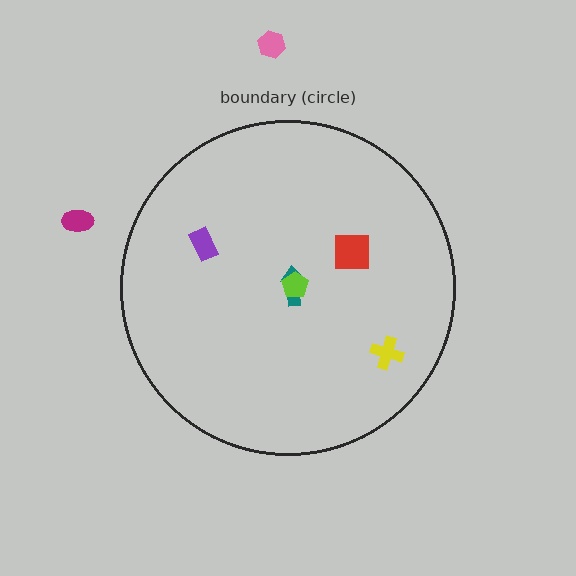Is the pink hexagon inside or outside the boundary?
Outside.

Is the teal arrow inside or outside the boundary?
Inside.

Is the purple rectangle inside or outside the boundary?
Inside.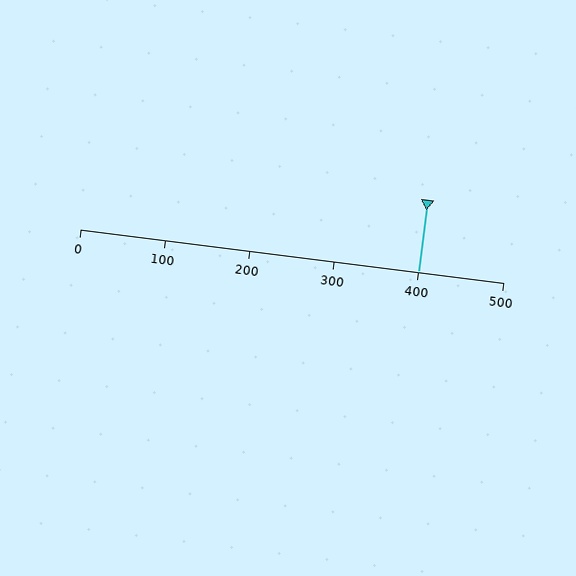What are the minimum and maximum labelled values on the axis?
The axis runs from 0 to 500.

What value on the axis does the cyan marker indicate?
The marker indicates approximately 400.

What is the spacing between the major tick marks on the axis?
The major ticks are spaced 100 apart.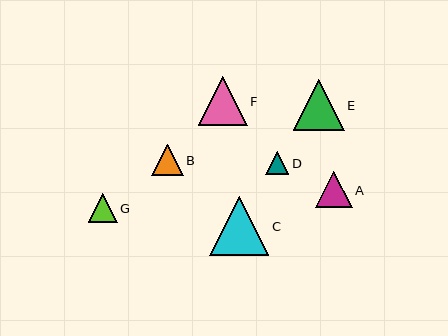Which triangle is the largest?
Triangle C is the largest with a size of approximately 59 pixels.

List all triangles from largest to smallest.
From largest to smallest: C, E, F, A, B, G, D.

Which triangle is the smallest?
Triangle D is the smallest with a size of approximately 23 pixels.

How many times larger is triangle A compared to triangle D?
Triangle A is approximately 1.6 times the size of triangle D.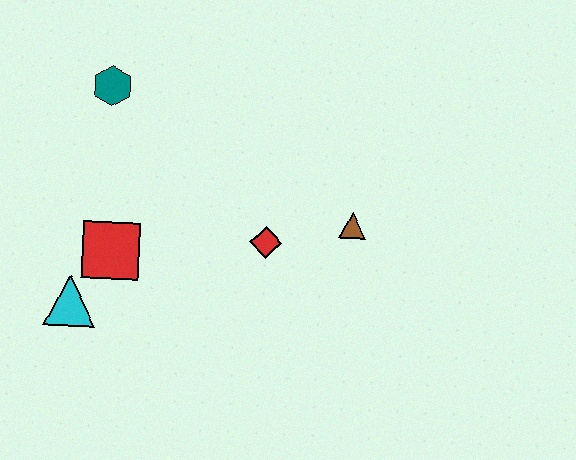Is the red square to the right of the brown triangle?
No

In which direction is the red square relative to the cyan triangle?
The red square is above the cyan triangle.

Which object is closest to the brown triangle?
The red diamond is closest to the brown triangle.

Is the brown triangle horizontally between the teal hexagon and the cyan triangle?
No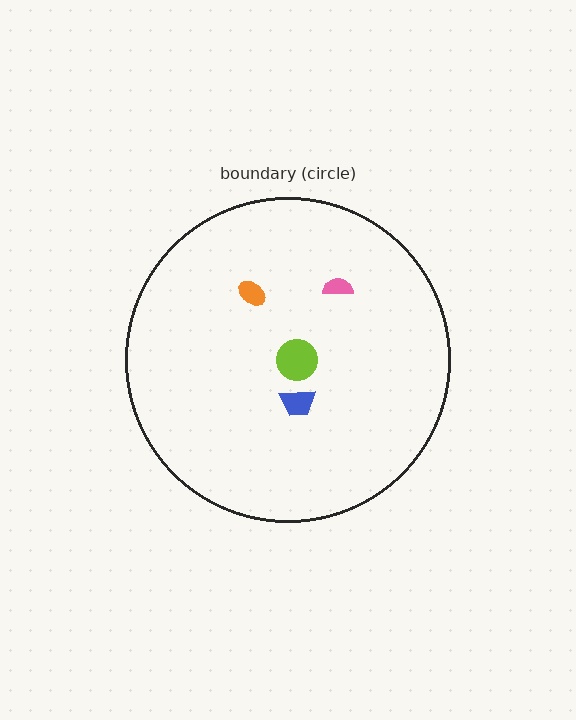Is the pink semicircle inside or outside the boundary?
Inside.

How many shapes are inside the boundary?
4 inside, 0 outside.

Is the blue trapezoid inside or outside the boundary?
Inside.